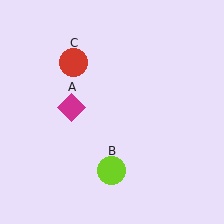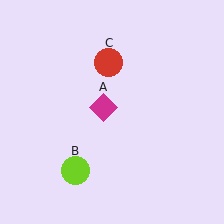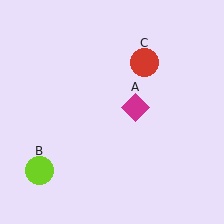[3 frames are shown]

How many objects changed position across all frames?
3 objects changed position: magenta diamond (object A), lime circle (object B), red circle (object C).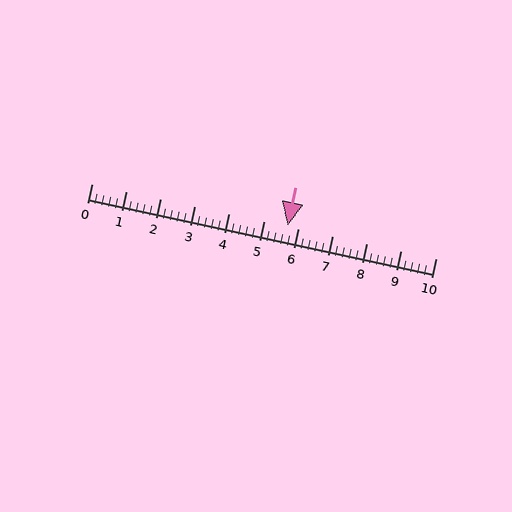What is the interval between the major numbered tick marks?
The major tick marks are spaced 1 units apart.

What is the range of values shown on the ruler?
The ruler shows values from 0 to 10.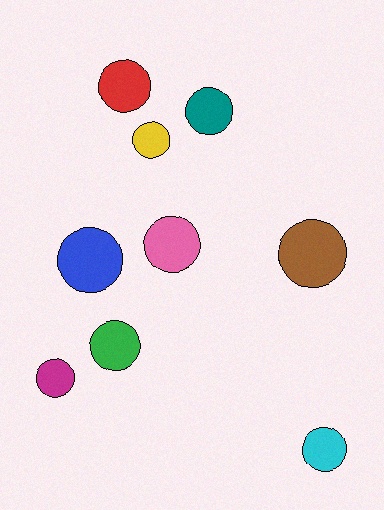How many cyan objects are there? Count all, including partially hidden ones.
There is 1 cyan object.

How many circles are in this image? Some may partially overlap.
There are 9 circles.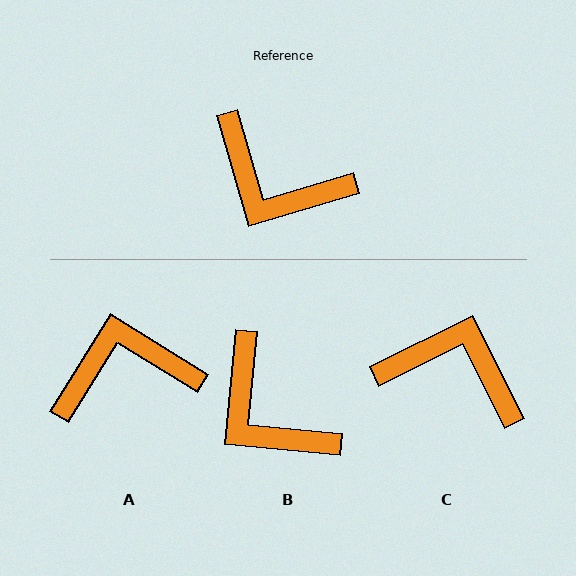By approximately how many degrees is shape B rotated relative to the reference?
Approximately 22 degrees clockwise.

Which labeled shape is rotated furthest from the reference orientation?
C, about 170 degrees away.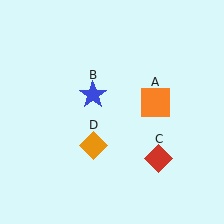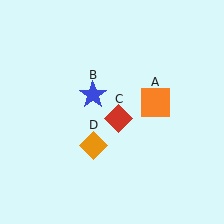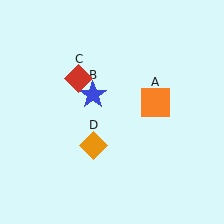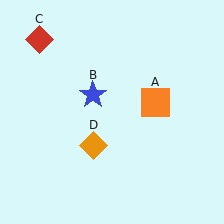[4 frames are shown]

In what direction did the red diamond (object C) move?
The red diamond (object C) moved up and to the left.